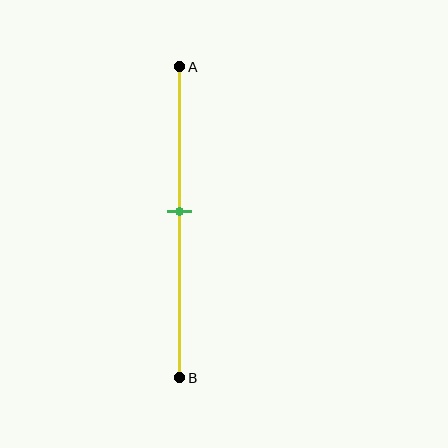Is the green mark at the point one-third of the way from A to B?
No, the mark is at about 45% from A, not at the 33% one-third point.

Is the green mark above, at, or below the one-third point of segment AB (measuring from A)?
The green mark is below the one-third point of segment AB.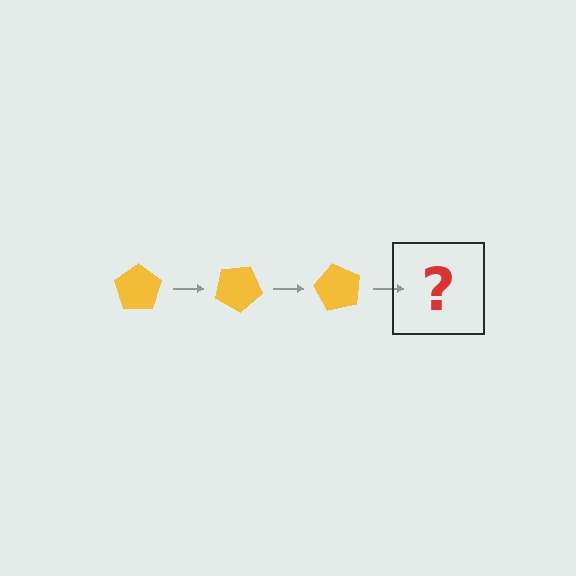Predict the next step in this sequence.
The next step is a yellow pentagon rotated 90 degrees.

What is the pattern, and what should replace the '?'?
The pattern is that the pentagon rotates 30 degrees each step. The '?' should be a yellow pentagon rotated 90 degrees.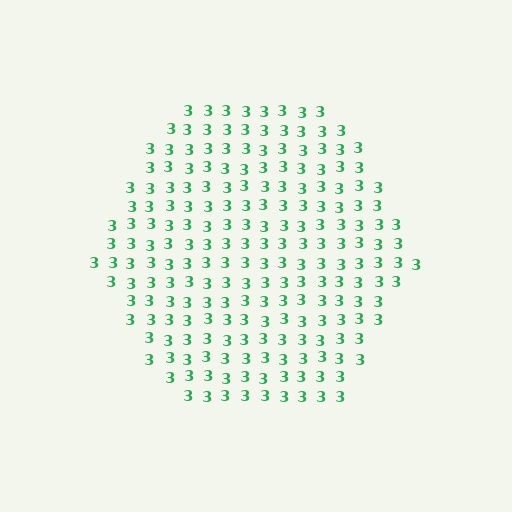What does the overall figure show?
The overall figure shows a hexagon.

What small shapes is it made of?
It is made of small digit 3's.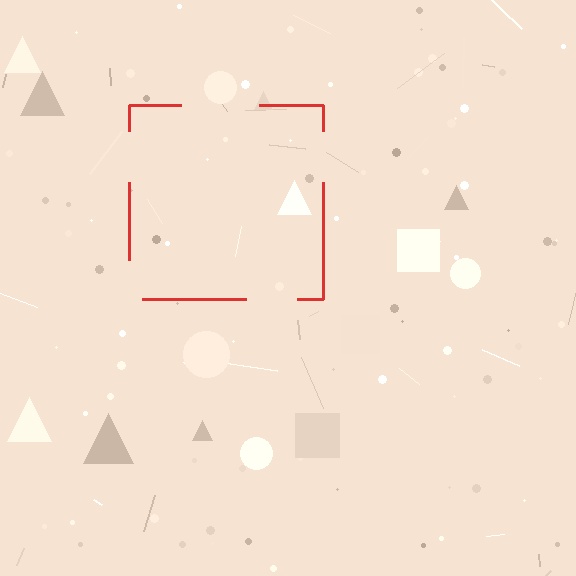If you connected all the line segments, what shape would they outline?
They would outline a square.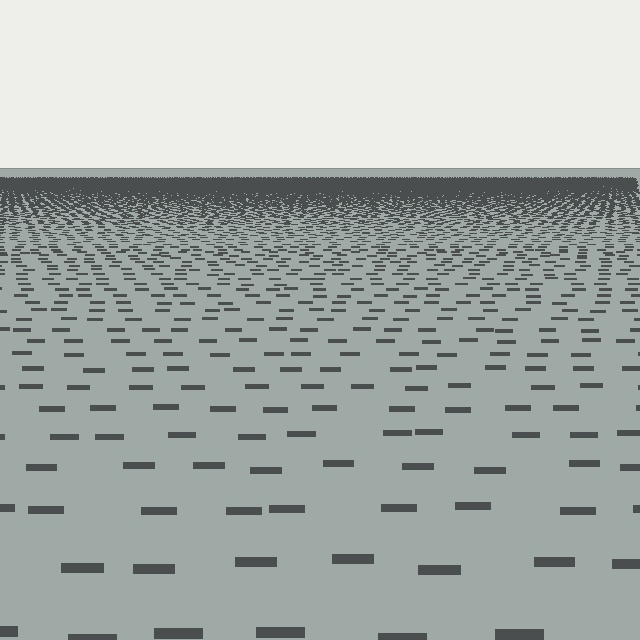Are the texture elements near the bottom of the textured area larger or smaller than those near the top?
Larger. Near the bottom, elements are closer to the viewer and appear at a bigger on-screen size.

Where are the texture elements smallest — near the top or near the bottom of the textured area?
Near the top.